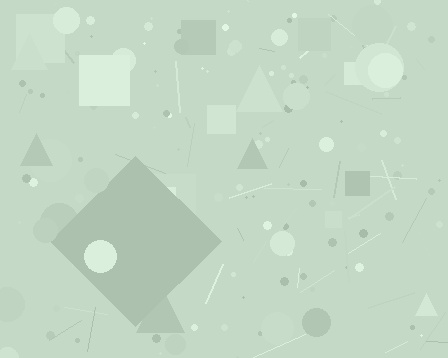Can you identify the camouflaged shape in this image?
The camouflaged shape is a diamond.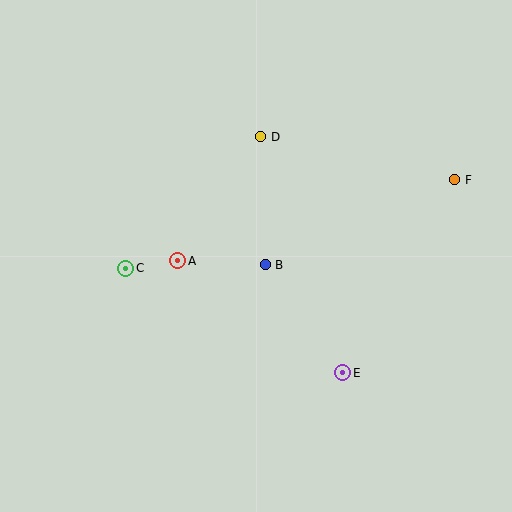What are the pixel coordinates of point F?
Point F is at (455, 180).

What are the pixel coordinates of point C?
Point C is at (126, 268).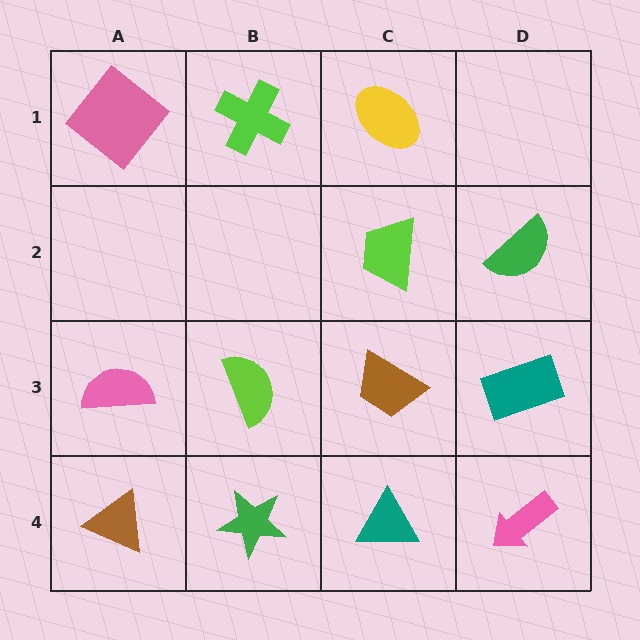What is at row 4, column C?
A teal triangle.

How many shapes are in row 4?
4 shapes.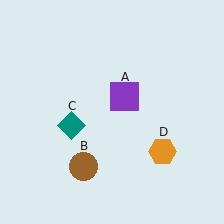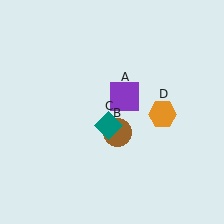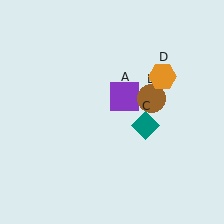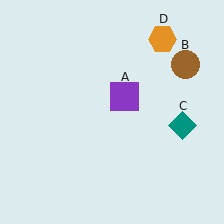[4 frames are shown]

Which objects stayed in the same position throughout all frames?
Purple square (object A) remained stationary.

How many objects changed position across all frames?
3 objects changed position: brown circle (object B), teal diamond (object C), orange hexagon (object D).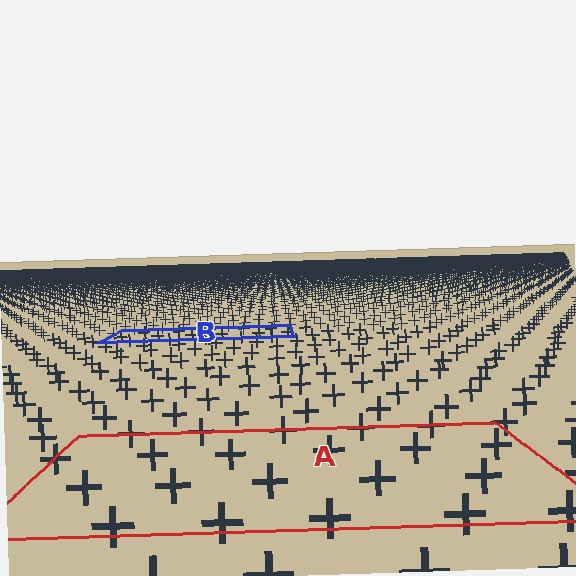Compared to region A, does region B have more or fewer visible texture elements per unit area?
Region B has more texture elements per unit area — they are packed more densely because it is farther away.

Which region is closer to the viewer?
Region A is closer. The texture elements there are larger and more spread out.